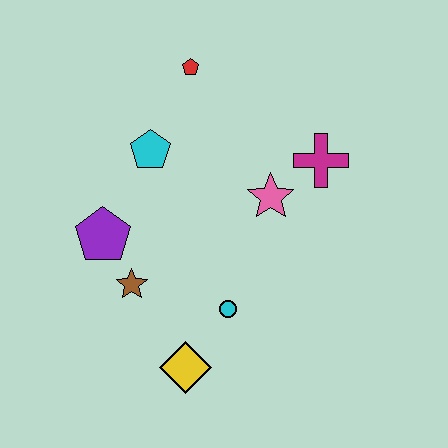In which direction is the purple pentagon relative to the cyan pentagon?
The purple pentagon is below the cyan pentagon.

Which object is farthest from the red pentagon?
The yellow diamond is farthest from the red pentagon.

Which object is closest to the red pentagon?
The cyan pentagon is closest to the red pentagon.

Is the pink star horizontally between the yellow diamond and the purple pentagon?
No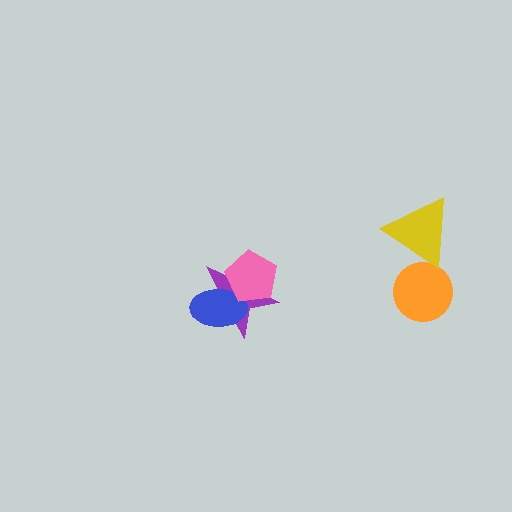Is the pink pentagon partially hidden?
No, no other shape covers it.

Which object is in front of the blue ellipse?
The pink pentagon is in front of the blue ellipse.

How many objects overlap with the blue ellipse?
2 objects overlap with the blue ellipse.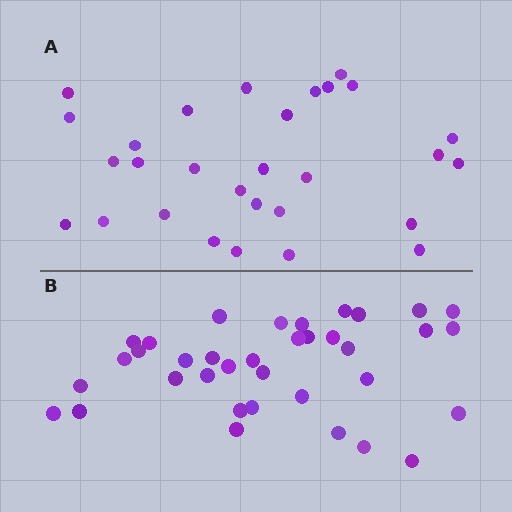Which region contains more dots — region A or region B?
Region B (the bottom region) has more dots.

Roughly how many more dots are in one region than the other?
Region B has roughly 8 or so more dots than region A.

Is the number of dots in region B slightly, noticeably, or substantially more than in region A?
Region B has only slightly more — the two regions are fairly close. The ratio is roughly 1.2 to 1.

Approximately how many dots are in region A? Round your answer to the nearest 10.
About 30 dots. (The exact count is 29, which rounds to 30.)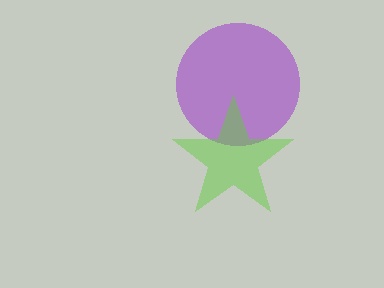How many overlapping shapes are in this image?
There are 2 overlapping shapes in the image.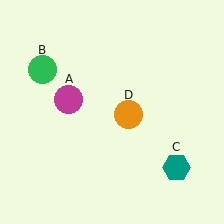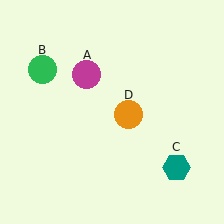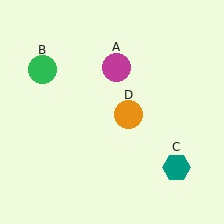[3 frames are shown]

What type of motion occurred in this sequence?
The magenta circle (object A) rotated clockwise around the center of the scene.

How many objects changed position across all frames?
1 object changed position: magenta circle (object A).